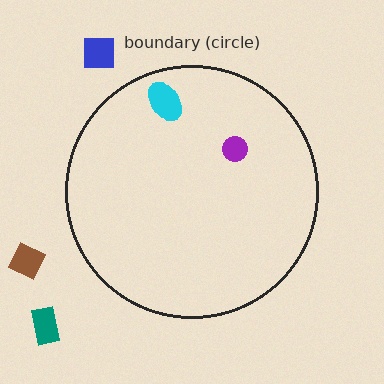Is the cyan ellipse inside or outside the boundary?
Inside.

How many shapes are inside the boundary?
2 inside, 3 outside.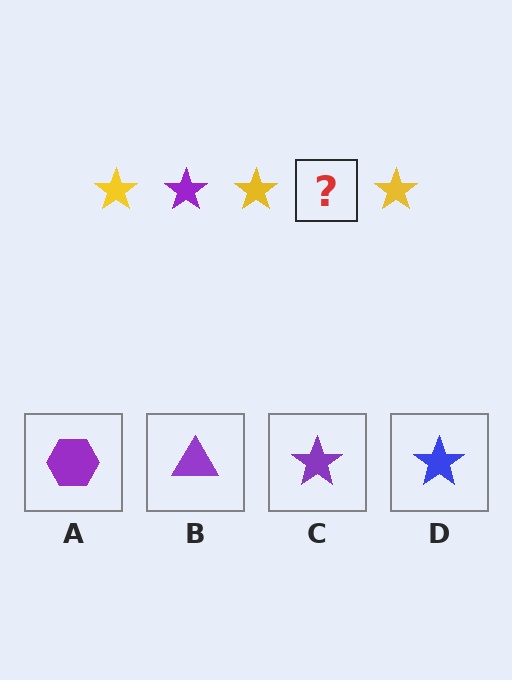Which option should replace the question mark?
Option C.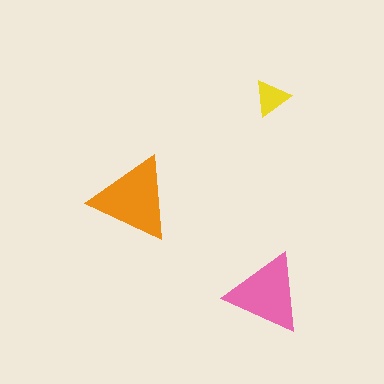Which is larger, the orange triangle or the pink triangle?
The orange one.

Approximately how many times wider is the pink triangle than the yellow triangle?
About 2 times wider.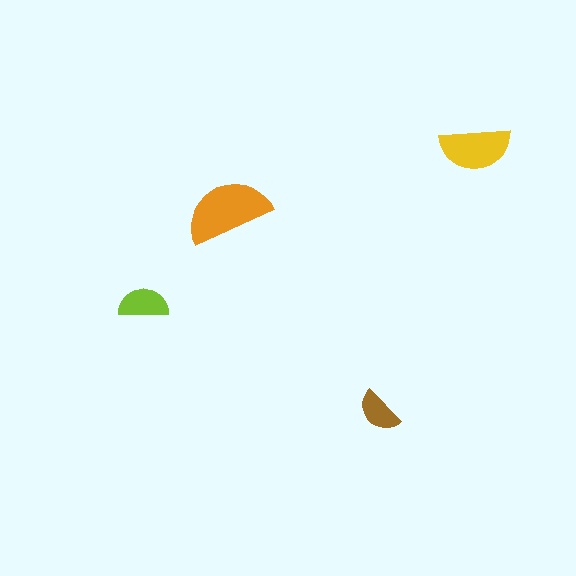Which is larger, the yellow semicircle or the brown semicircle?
The yellow one.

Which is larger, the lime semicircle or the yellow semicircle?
The yellow one.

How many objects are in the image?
There are 4 objects in the image.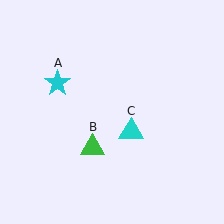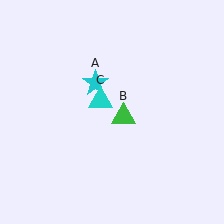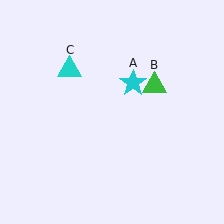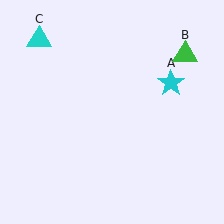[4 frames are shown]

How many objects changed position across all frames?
3 objects changed position: cyan star (object A), green triangle (object B), cyan triangle (object C).